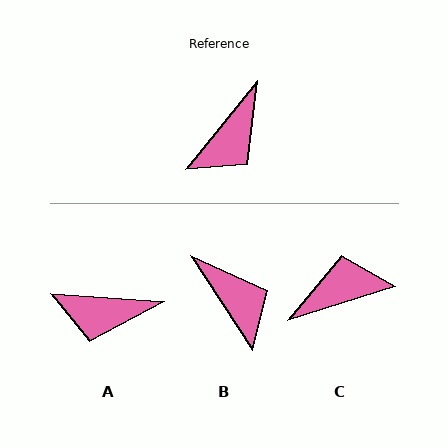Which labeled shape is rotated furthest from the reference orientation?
C, about 147 degrees away.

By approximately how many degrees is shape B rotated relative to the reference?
Approximately 72 degrees counter-clockwise.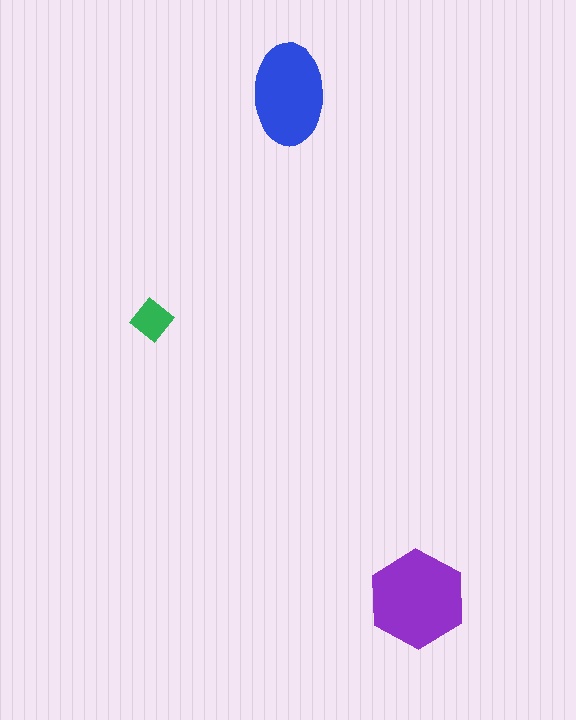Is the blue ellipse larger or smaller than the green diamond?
Larger.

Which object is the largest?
The purple hexagon.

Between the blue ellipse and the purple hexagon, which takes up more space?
The purple hexagon.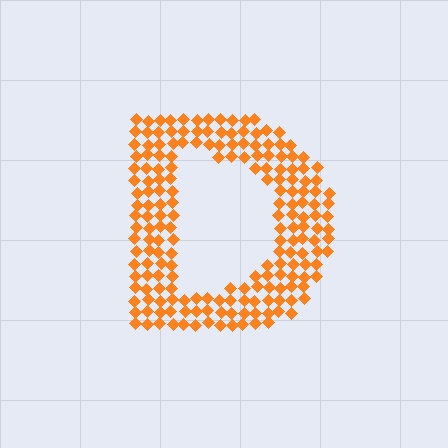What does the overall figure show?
The overall figure shows the letter D.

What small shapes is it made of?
It is made of small diamonds.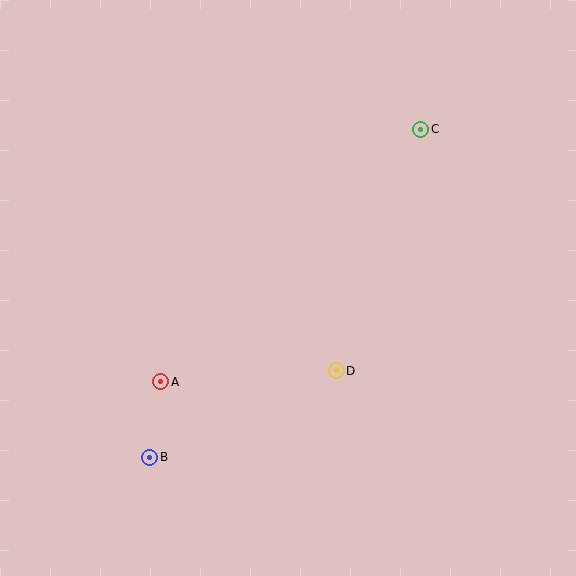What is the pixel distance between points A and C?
The distance between A and C is 363 pixels.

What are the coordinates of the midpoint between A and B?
The midpoint between A and B is at (155, 419).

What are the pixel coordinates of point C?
Point C is at (421, 129).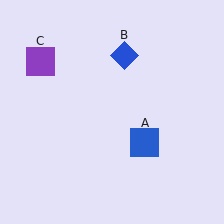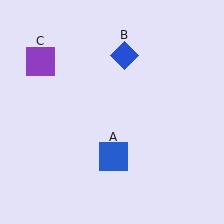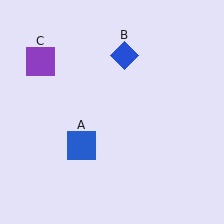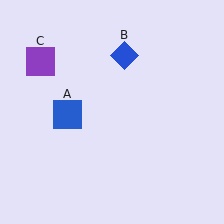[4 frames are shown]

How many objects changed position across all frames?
1 object changed position: blue square (object A).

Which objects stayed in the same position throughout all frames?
Blue diamond (object B) and purple square (object C) remained stationary.